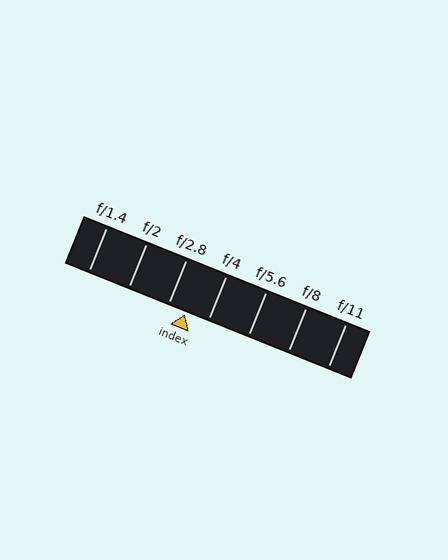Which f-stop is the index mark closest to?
The index mark is closest to f/2.8.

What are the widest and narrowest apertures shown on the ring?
The widest aperture shown is f/1.4 and the narrowest is f/11.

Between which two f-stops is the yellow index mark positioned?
The index mark is between f/2.8 and f/4.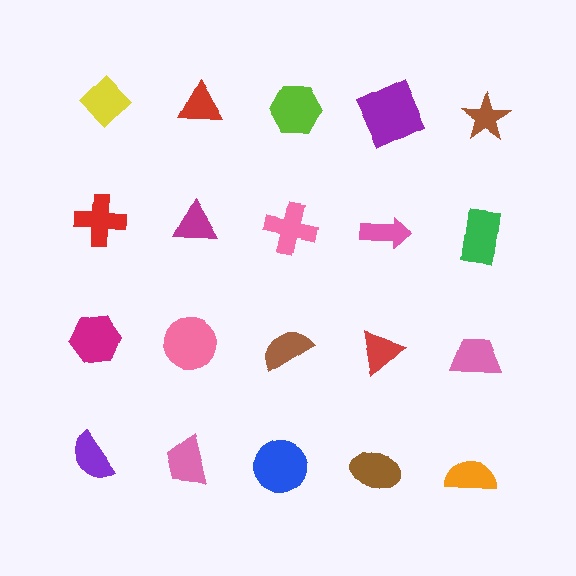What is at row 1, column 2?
A red triangle.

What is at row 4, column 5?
An orange semicircle.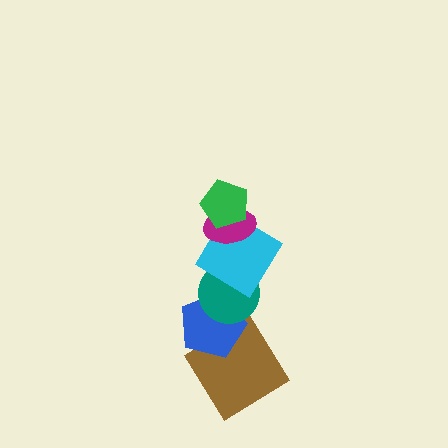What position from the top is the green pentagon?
The green pentagon is 1st from the top.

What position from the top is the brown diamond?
The brown diamond is 6th from the top.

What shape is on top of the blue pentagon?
The teal circle is on top of the blue pentagon.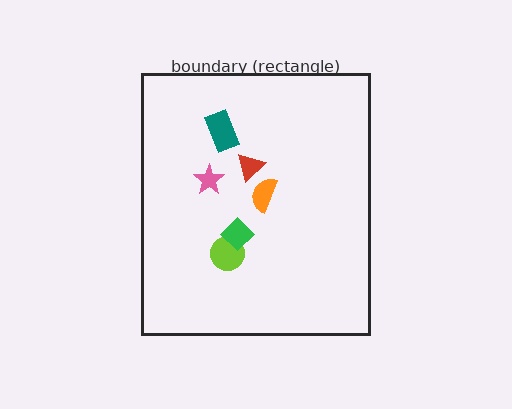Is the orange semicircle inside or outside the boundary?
Inside.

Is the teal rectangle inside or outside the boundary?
Inside.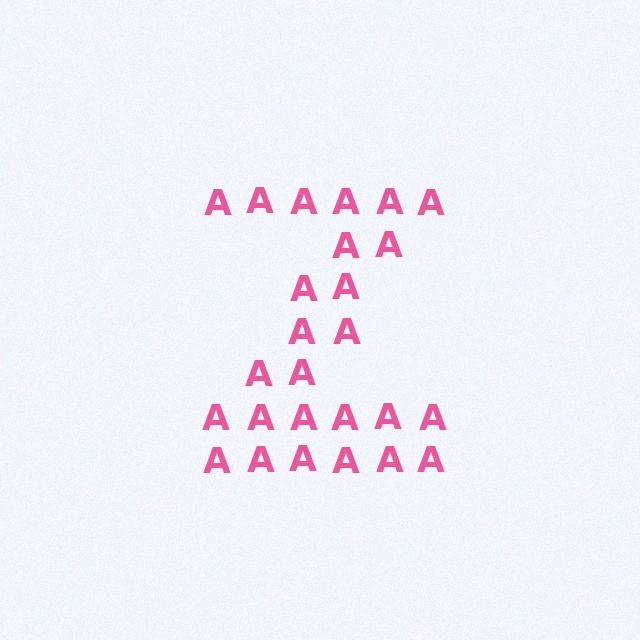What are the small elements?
The small elements are letter A's.